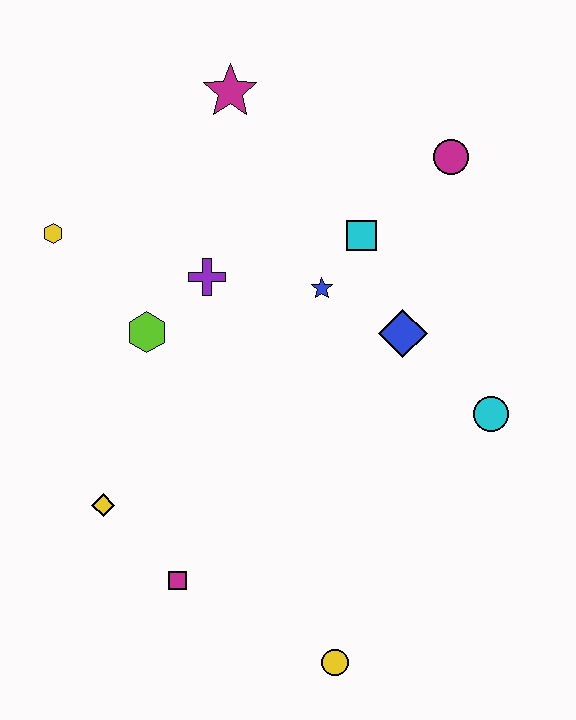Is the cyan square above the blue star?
Yes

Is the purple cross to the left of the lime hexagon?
No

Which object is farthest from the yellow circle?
The magenta star is farthest from the yellow circle.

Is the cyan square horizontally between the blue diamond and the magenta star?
Yes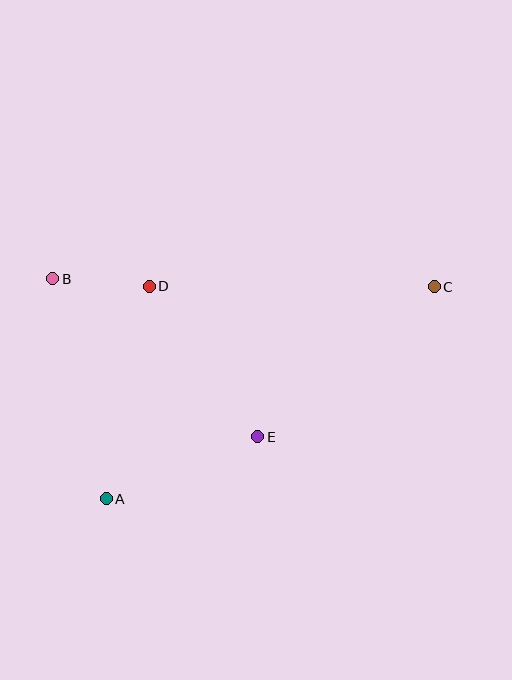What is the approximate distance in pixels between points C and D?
The distance between C and D is approximately 285 pixels.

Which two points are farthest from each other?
Points A and C are farthest from each other.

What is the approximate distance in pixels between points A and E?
The distance between A and E is approximately 164 pixels.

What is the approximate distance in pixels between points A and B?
The distance between A and B is approximately 226 pixels.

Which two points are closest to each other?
Points B and D are closest to each other.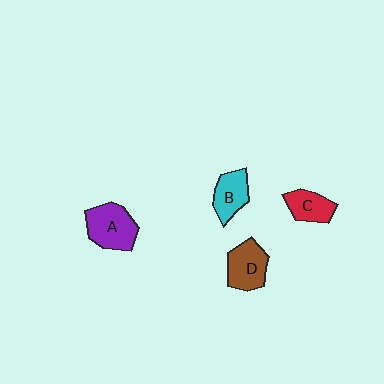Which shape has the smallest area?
Shape C (red).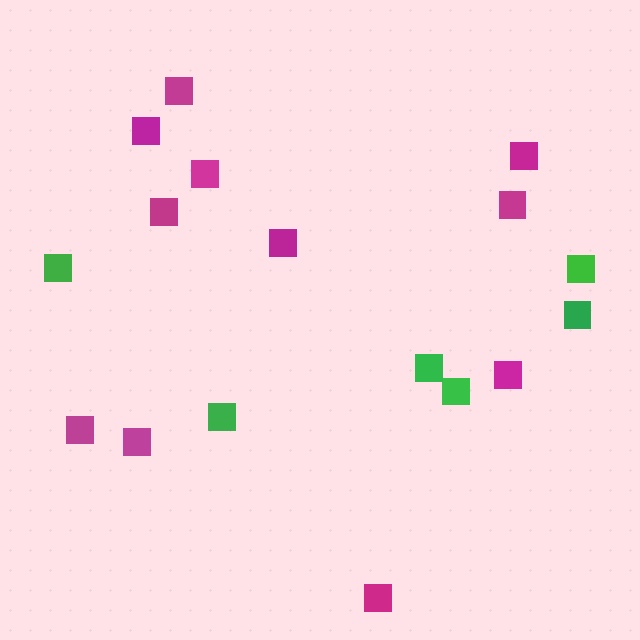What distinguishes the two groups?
There are 2 groups: one group of magenta squares (11) and one group of green squares (6).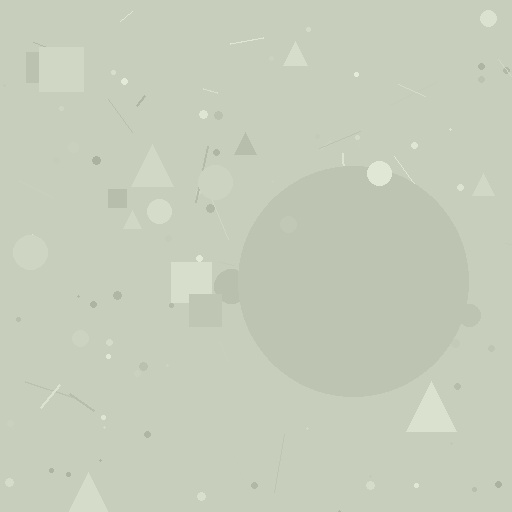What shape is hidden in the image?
A circle is hidden in the image.